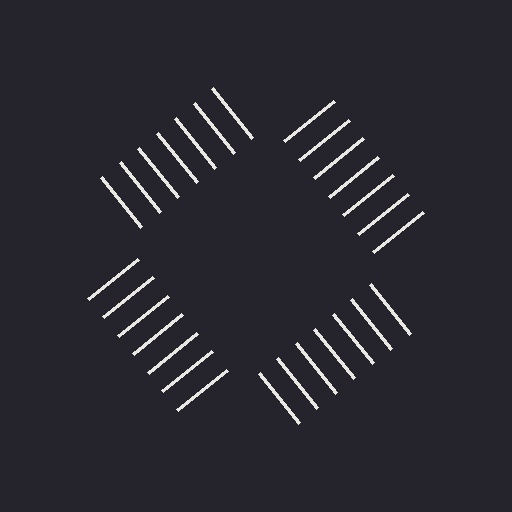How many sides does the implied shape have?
4 sides — the line-ends trace a square.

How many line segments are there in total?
28 — 7 along each of the 4 edges.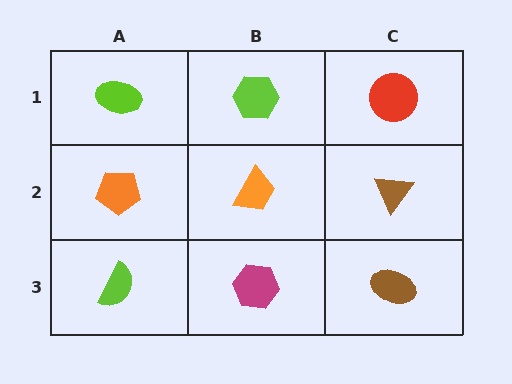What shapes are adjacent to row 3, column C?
A brown triangle (row 2, column C), a magenta hexagon (row 3, column B).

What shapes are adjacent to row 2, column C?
A red circle (row 1, column C), a brown ellipse (row 3, column C), an orange trapezoid (row 2, column B).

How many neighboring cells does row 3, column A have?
2.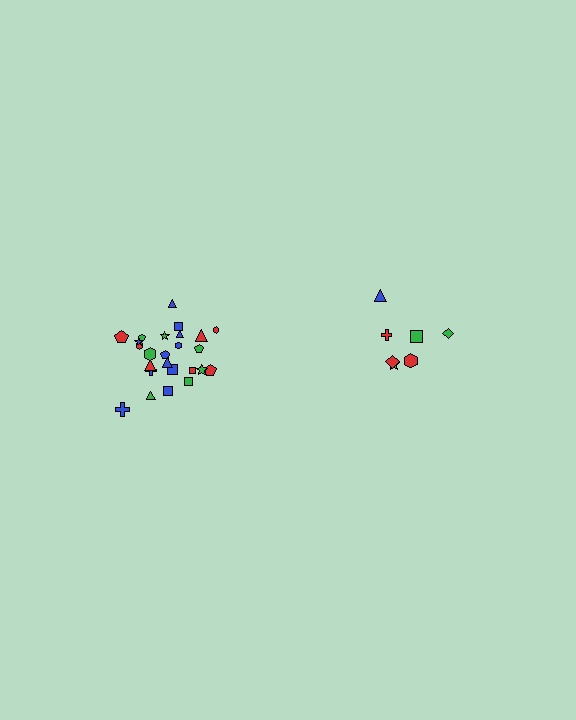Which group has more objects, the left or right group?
The left group.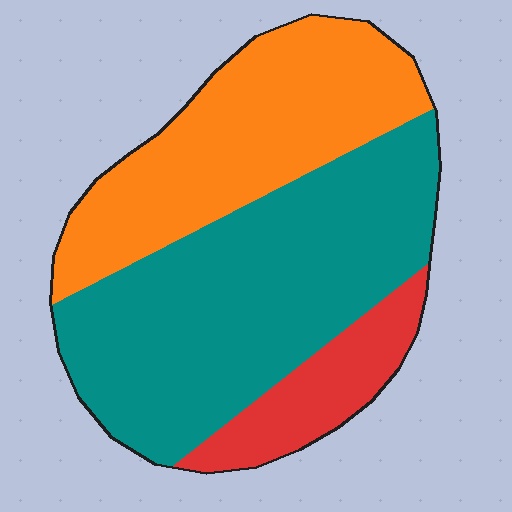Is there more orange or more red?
Orange.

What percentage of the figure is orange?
Orange covers 35% of the figure.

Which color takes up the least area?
Red, at roughly 15%.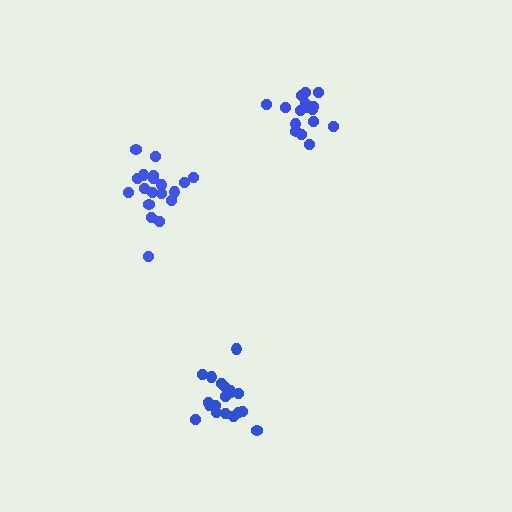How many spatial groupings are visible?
There are 3 spatial groupings.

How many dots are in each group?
Group 1: 19 dots, Group 2: 19 dots, Group 3: 16 dots (54 total).